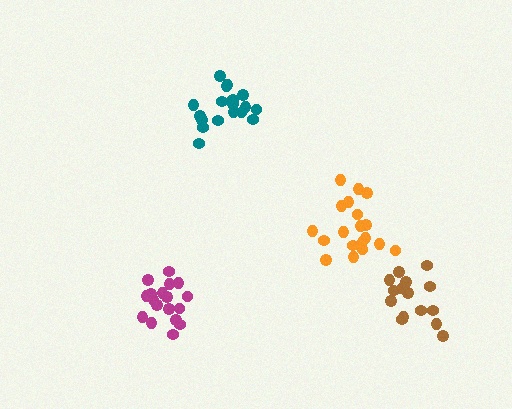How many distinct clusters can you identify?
There are 4 distinct clusters.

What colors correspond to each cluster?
The clusters are colored: orange, magenta, brown, teal.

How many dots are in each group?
Group 1: 19 dots, Group 2: 18 dots, Group 3: 15 dots, Group 4: 18 dots (70 total).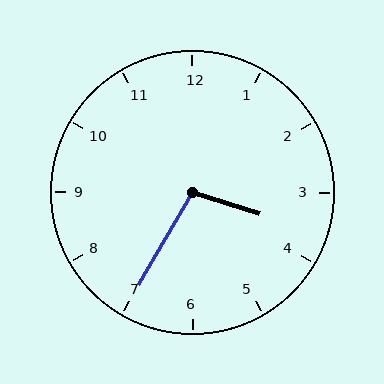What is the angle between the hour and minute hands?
Approximately 102 degrees.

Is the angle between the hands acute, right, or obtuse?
It is obtuse.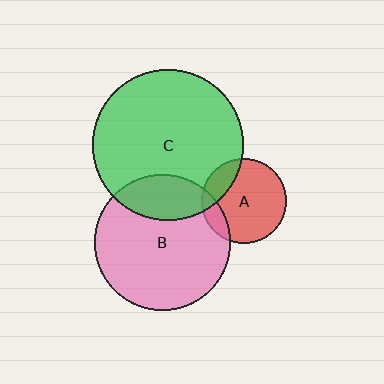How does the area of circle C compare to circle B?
Approximately 1.2 times.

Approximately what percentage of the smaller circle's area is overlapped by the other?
Approximately 15%.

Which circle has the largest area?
Circle C (green).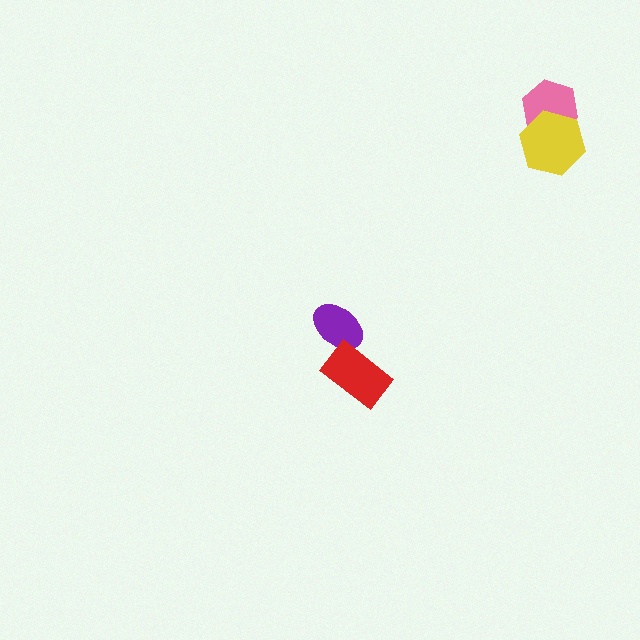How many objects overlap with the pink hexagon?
1 object overlaps with the pink hexagon.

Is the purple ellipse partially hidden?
Yes, it is partially covered by another shape.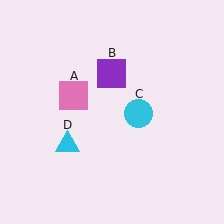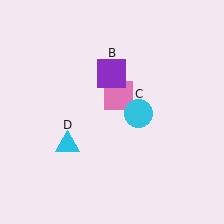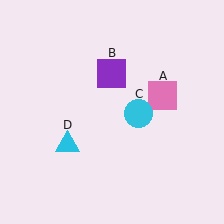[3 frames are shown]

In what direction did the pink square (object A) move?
The pink square (object A) moved right.